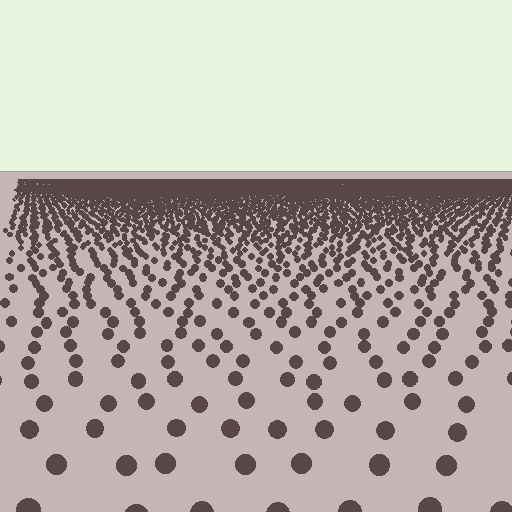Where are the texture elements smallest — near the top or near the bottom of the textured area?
Near the top.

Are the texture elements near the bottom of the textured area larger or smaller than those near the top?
Larger. Near the bottom, elements are closer to the viewer and appear at a bigger on-screen size.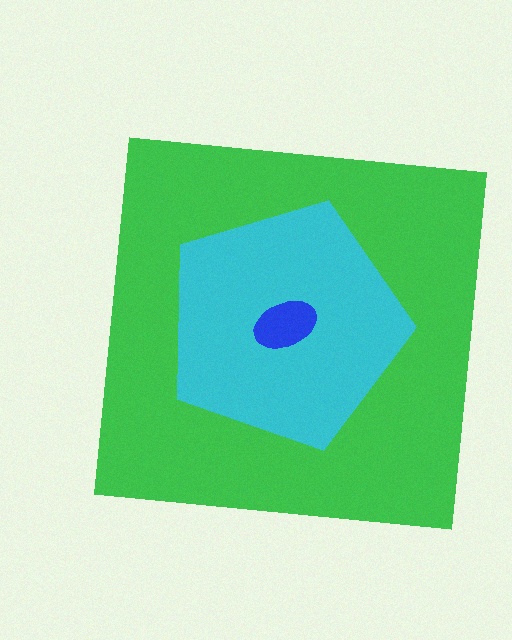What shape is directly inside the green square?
The cyan pentagon.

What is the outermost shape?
The green square.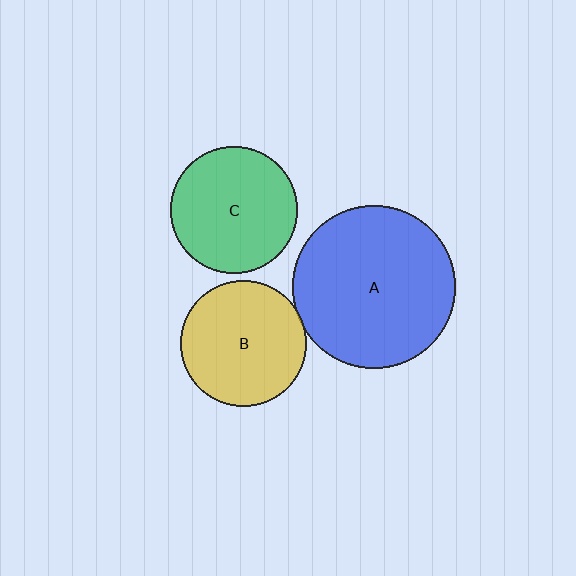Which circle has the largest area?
Circle A (blue).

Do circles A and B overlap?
Yes.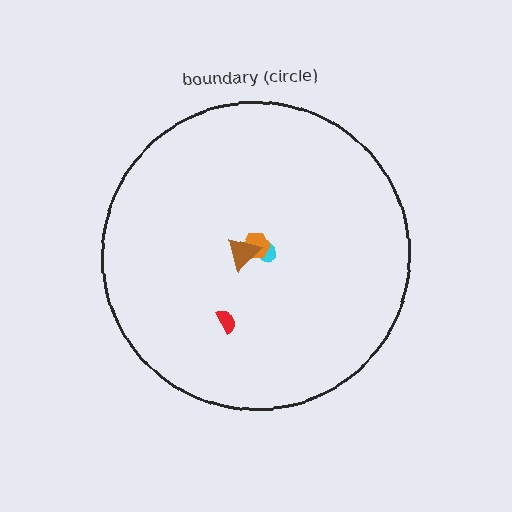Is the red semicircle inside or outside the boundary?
Inside.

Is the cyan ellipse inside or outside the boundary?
Inside.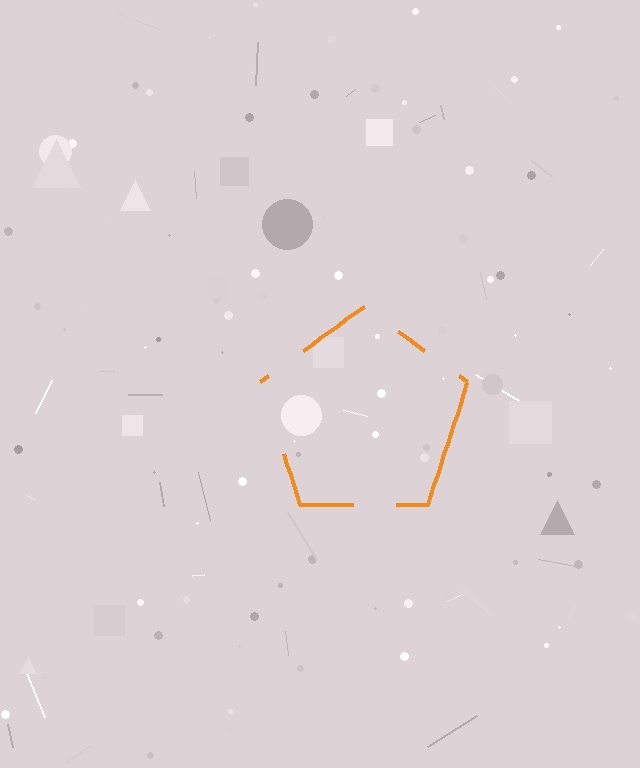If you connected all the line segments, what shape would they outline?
They would outline a pentagon.